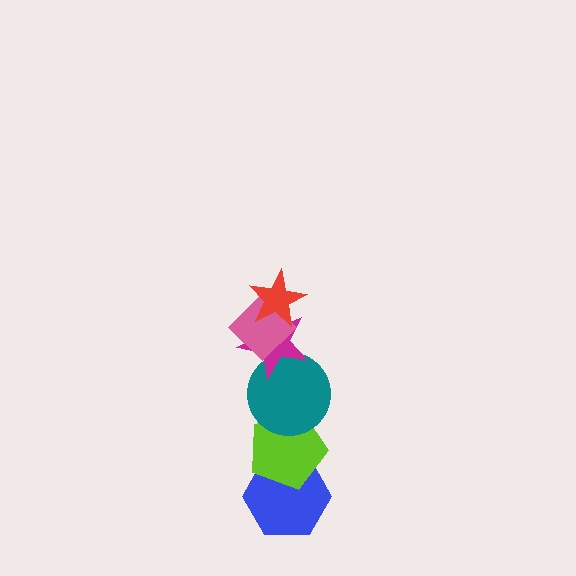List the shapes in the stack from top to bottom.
From top to bottom: the red star, the pink diamond, the magenta star, the teal circle, the lime pentagon, the blue hexagon.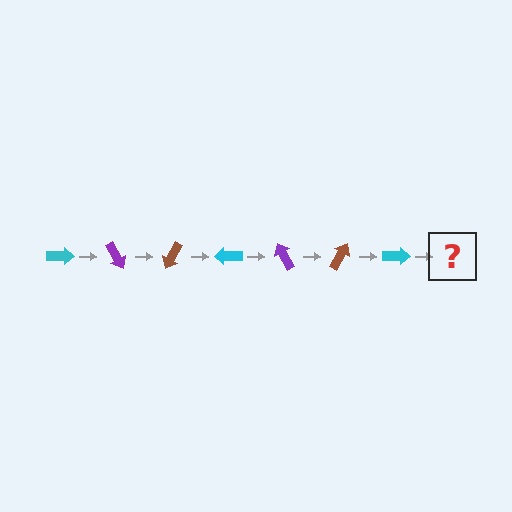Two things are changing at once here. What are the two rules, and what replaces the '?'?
The two rules are that it rotates 60 degrees each step and the color cycles through cyan, purple, and brown. The '?' should be a purple arrow, rotated 420 degrees from the start.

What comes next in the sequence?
The next element should be a purple arrow, rotated 420 degrees from the start.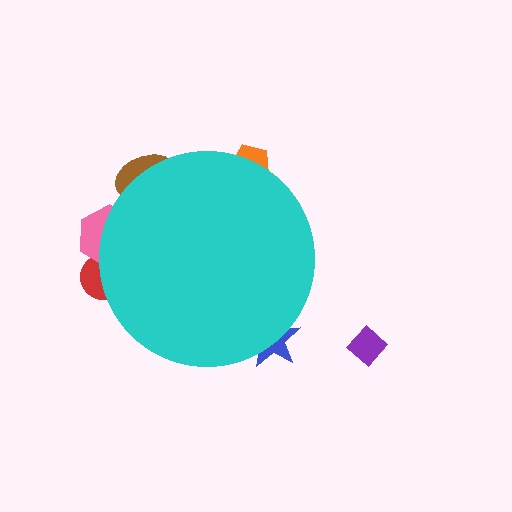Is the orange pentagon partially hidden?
Yes, the orange pentagon is partially hidden behind the cyan circle.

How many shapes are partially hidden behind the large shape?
5 shapes are partially hidden.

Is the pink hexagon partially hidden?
Yes, the pink hexagon is partially hidden behind the cyan circle.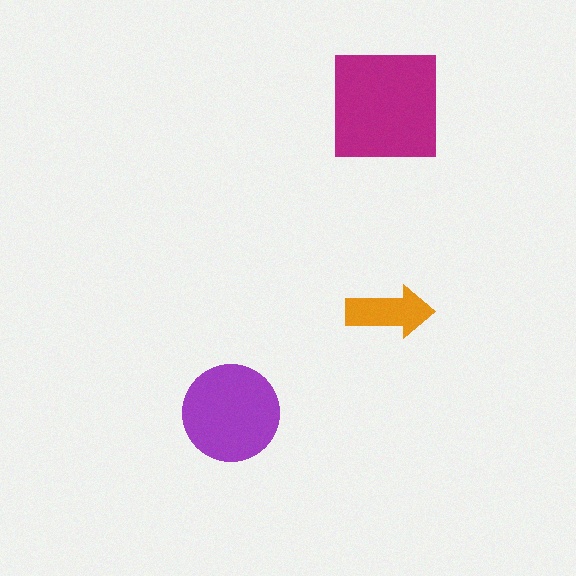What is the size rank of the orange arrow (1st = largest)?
3rd.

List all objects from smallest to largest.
The orange arrow, the purple circle, the magenta square.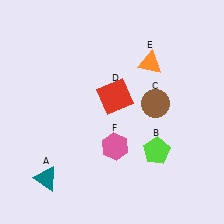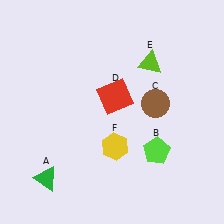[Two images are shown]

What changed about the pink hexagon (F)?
In Image 1, F is pink. In Image 2, it changed to yellow.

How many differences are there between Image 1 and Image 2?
There are 3 differences between the two images.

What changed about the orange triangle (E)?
In Image 1, E is orange. In Image 2, it changed to lime.